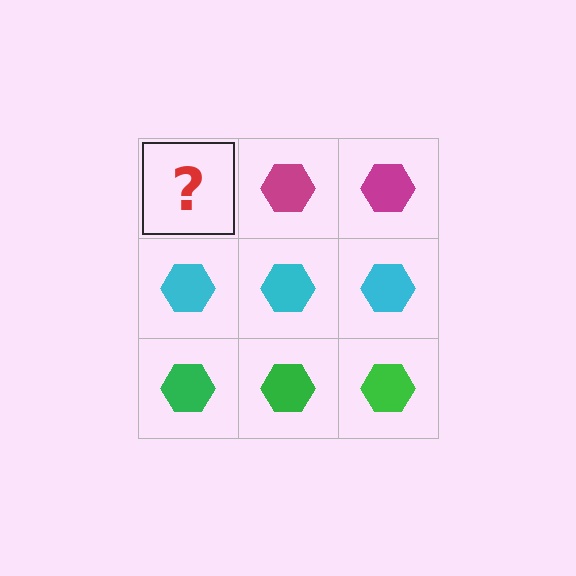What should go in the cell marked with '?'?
The missing cell should contain a magenta hexagon.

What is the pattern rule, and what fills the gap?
The rule is that each row has a consistent color. The gap should be filled with a magenta hexagon.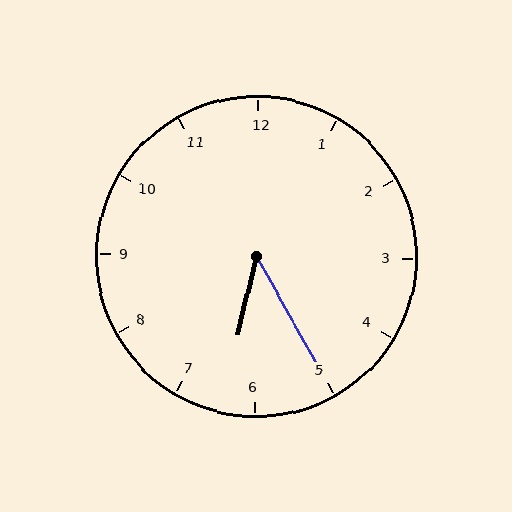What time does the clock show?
6:25.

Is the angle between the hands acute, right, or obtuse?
It is acute.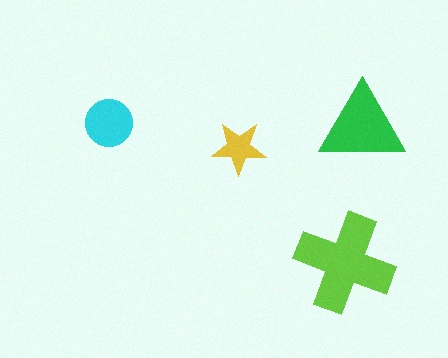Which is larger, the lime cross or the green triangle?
The lime cross.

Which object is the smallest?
The yellow star.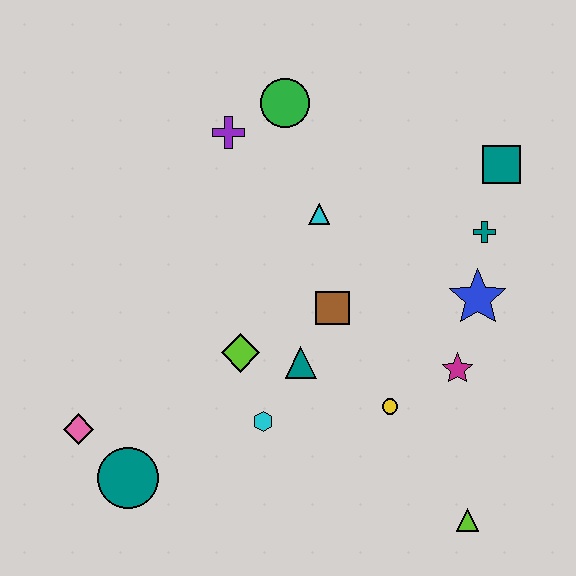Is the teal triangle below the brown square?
Yes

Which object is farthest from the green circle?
The lime triangle is farthest from the green circle.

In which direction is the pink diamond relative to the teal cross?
The pink diamond is to the left of the teal cross.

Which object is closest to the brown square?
The teal triangle is closest to the brown square.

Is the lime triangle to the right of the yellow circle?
Yes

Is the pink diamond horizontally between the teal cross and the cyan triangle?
No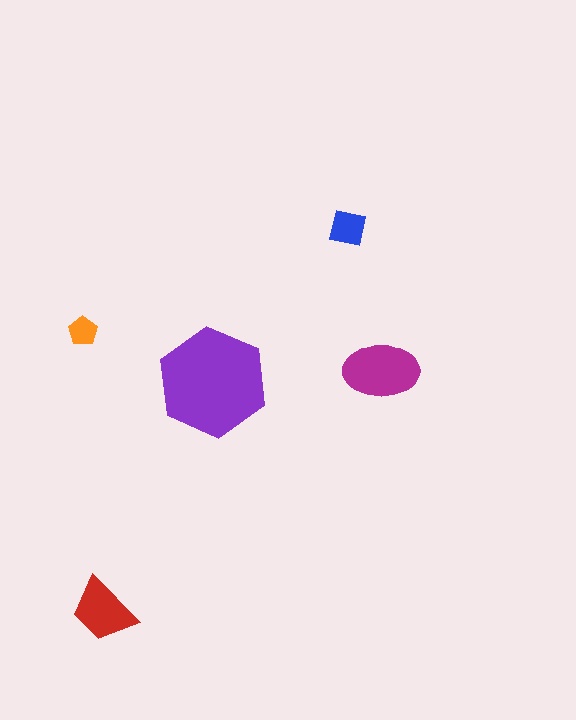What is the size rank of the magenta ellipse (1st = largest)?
2nd.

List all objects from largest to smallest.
The purple hexagon, the magenta ellipse, the red trapezoid, the blue square, the orange pentagon.